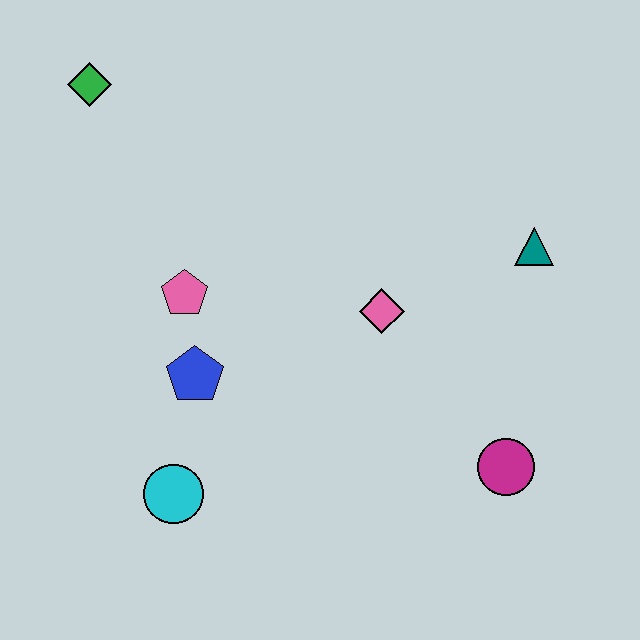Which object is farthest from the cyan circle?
The teal triangle is farthest from the cyan circle.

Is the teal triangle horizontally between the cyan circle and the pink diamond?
No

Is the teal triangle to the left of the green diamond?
No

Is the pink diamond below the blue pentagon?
No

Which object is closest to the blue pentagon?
The pink pentagon is closest to the blue pentagon.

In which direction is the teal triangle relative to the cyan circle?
The teal triangle is to the right of the cyan circle.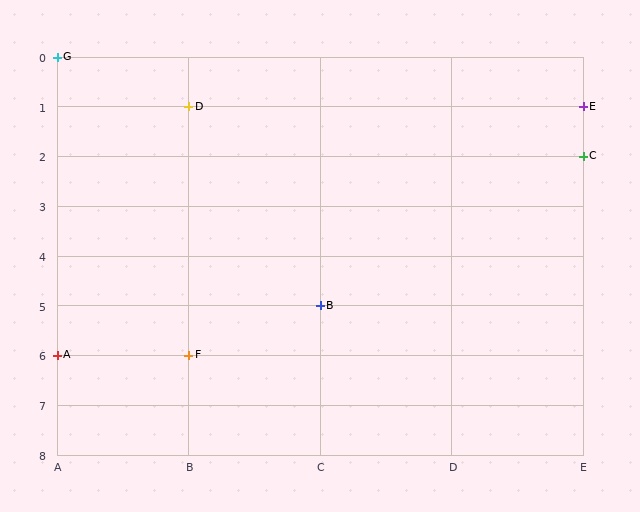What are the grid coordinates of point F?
Point F is at grid coordinates (B, 6).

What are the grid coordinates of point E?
Point E is at grid coordinates (E, 1).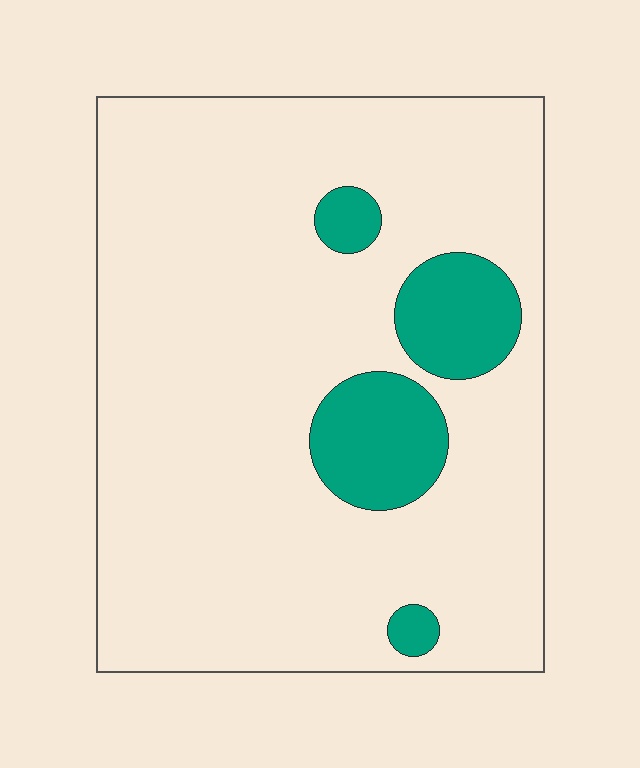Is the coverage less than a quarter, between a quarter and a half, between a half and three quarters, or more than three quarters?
Less than a quarter.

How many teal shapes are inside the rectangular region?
4.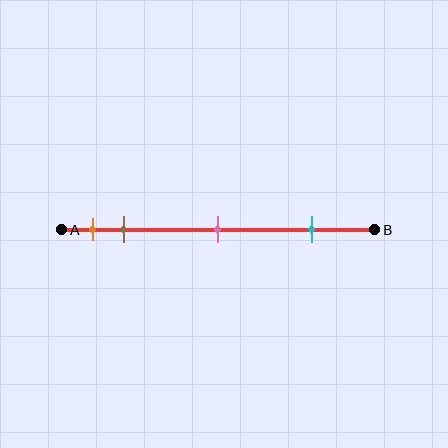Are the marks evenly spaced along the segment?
No, the marks are not evenly spaced.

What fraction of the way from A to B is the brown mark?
The brown mark is approximately 20% (0.2) of the way from A to B.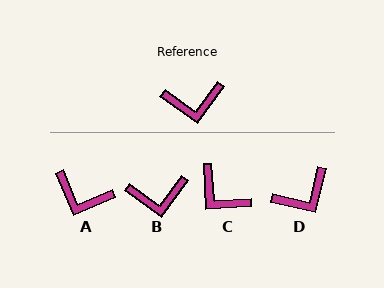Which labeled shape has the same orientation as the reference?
B.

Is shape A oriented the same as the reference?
No, it is off by about 31 degrees.